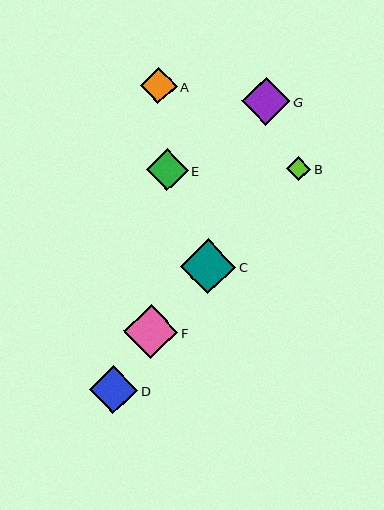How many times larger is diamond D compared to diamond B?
Diamond D is approximately 2.0 times the size of diamond B.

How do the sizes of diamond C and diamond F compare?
Diamond C and diamond F are approximately the same size.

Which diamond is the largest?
Diamond C is the largest with a size of approximately 55 pixels.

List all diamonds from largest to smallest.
From largest to smallest: C, F, D, G, E, A, B.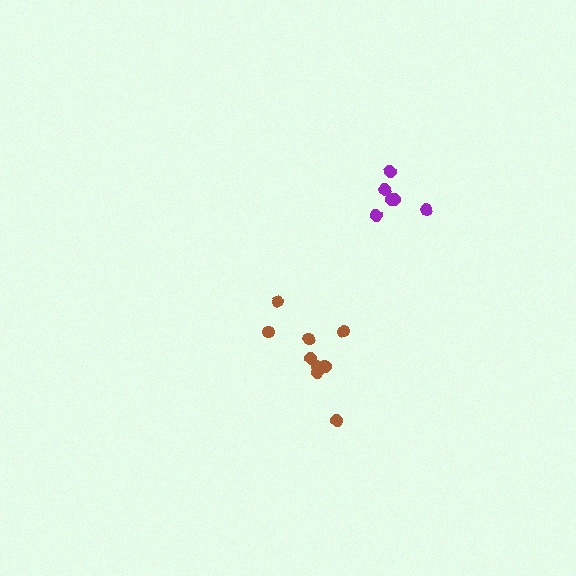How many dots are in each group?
Group 1: 6 dots, Group 2: 9 dots (15 total).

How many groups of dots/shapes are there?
There are 2 groups.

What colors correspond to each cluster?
The clusters are colored: purple, brown.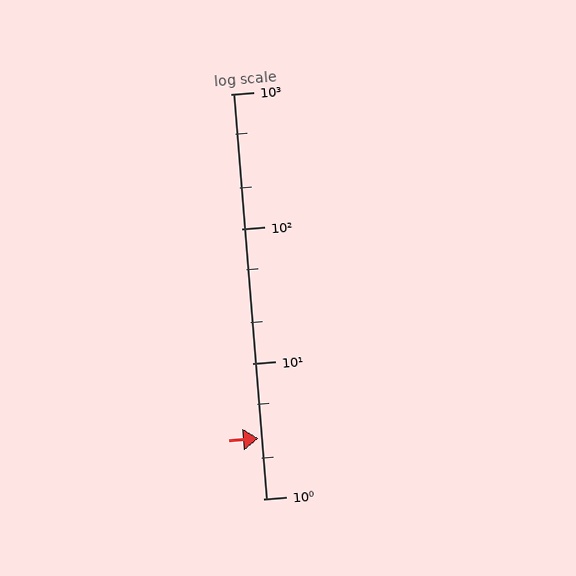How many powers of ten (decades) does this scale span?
The scale spans 3 decades, from 1 to 1000.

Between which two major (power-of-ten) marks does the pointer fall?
The pointer is between 1 and 10.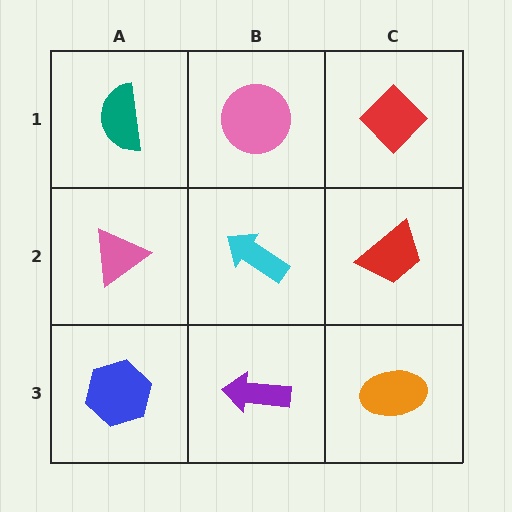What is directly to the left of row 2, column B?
A pink triangle.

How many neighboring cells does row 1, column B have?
3.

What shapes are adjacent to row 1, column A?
A pink triangle (row 2, column A), a pink circle (row 1, column B).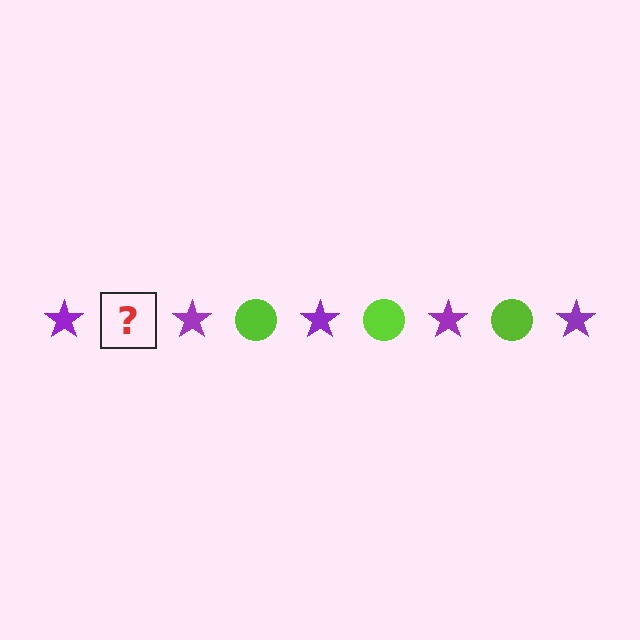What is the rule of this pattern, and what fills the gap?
The rule is that the pattern alternates between purple star and lime circle. The gap should be filled with a lime circle.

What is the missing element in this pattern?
The missing element is a lime circle.